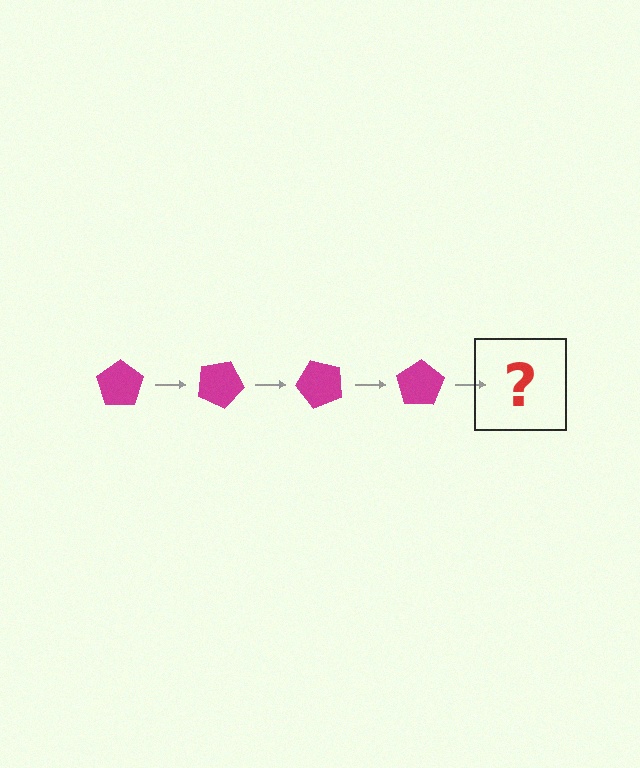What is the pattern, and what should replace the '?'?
The pattern is that the pentagon rotates 25 degrees each step. The '?' should be a magenta pentagon rotated 100 degrees.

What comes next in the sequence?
The next element should be a magenta pentagon rotated 100 degrees.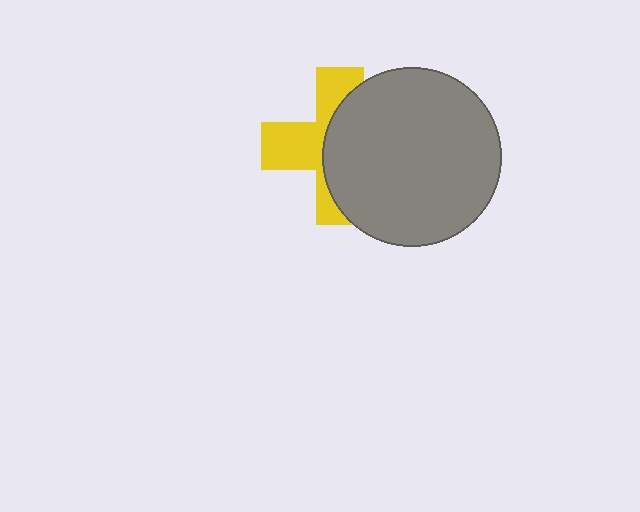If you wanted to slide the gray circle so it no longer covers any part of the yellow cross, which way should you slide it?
Slide it right — that is the most direct way to separate the two shapes.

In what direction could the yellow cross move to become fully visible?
The yellow cross could move left. That would shift it out from behind the gray circle entirely.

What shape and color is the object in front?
The object in front is a gray circle.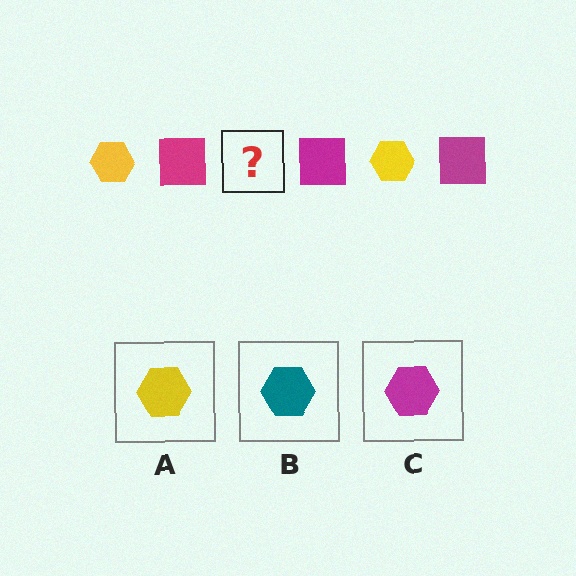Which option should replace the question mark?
Option A.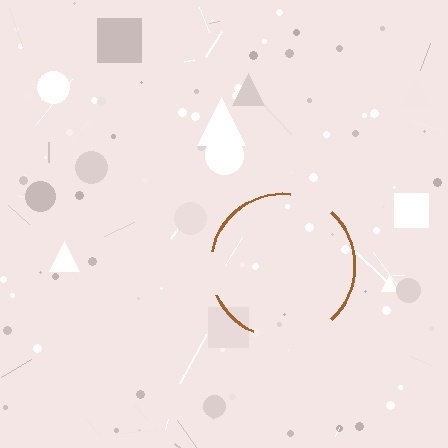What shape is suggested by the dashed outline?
The dashed outline suggests a circle.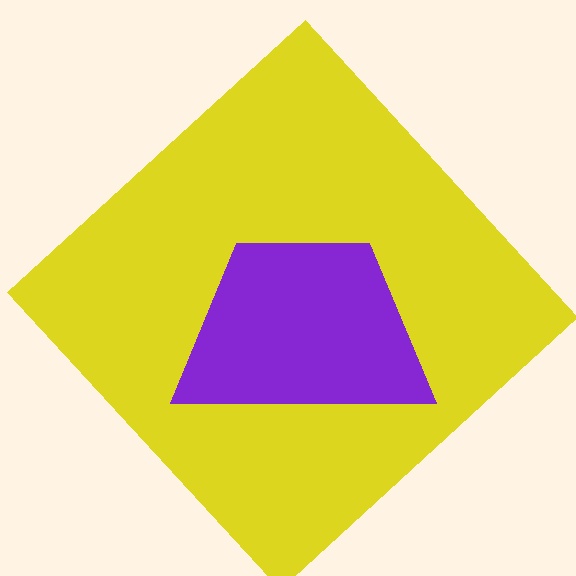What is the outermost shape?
The yellow diamond.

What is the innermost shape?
The purple trapezoid.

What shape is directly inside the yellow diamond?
The purple trapezoid.